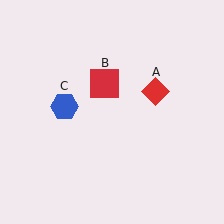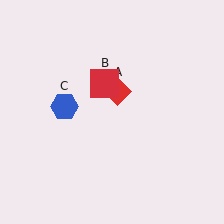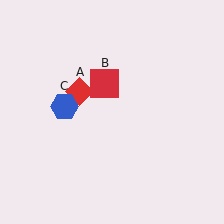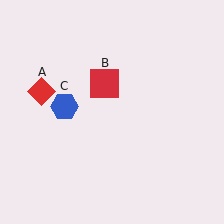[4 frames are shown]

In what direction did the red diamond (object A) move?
The red diamond (object A) moved left.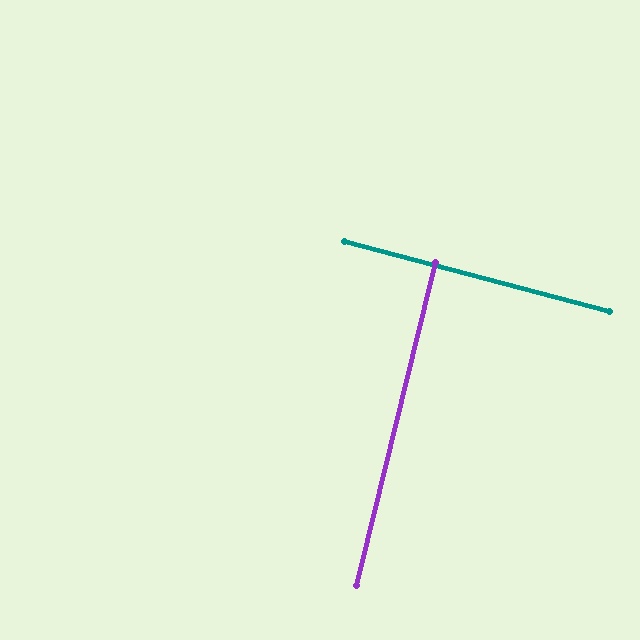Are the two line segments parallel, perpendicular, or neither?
Perpendicular — they meet at approximately 89°.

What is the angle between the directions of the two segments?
Approximately 89 degrees.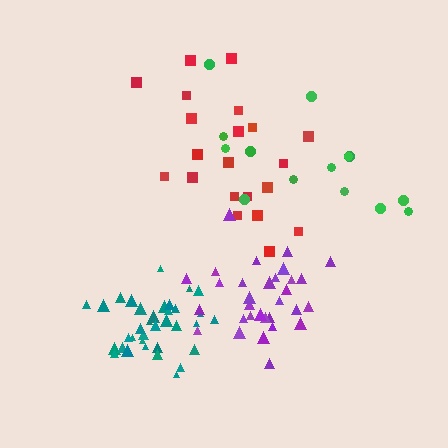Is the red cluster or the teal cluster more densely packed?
Teal.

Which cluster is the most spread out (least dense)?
Red.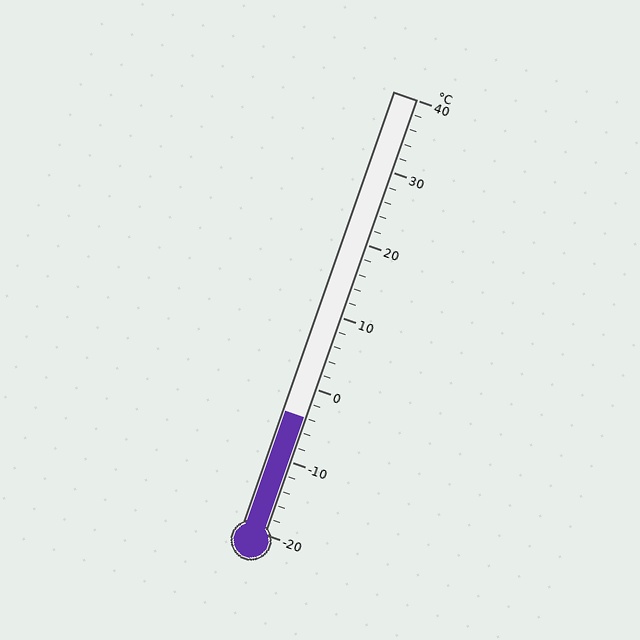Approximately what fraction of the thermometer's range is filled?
The thermometer is filled to approximately 25% of its range.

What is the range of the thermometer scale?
The thermometer scale ranges from -20°C to 40°C.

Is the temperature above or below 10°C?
The temperature is below 10°C.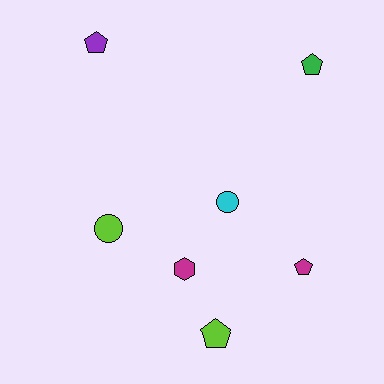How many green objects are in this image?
There is 1 green object.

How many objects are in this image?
There are 7 objects.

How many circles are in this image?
There are 2 circles.